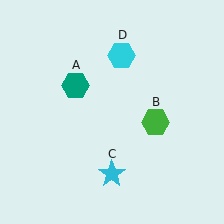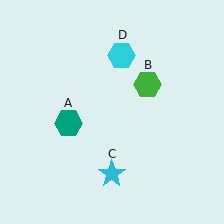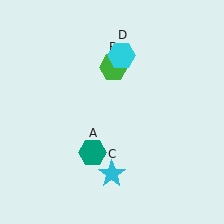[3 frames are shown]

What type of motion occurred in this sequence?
The teal hexagon (object A), green hexagon (object B) rotated counterclockwise around the center of the scene.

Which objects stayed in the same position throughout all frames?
Cyan star (object C) and cyan hexagon (object D) remained stationary.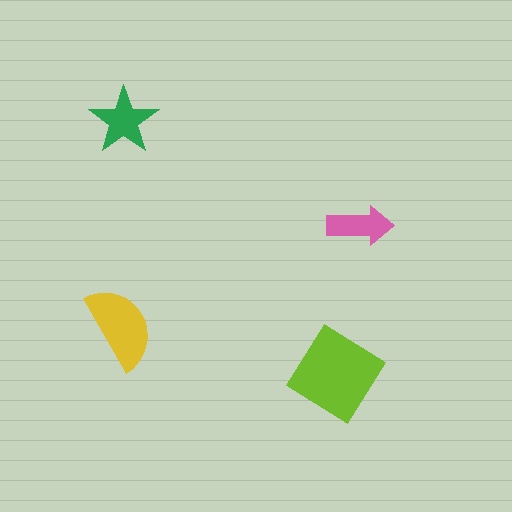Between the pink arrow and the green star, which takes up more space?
The green star.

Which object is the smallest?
The pink arrow.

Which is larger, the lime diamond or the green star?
The lime diamond.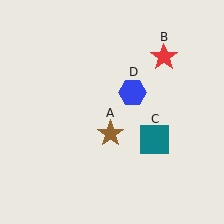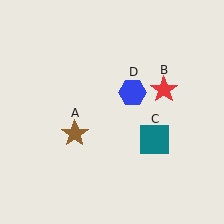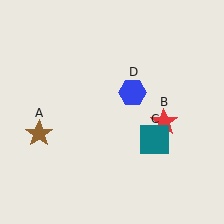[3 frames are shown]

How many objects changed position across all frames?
2 objects changed position: brown star (object A), red star (object B).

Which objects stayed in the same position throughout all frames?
Teal square (object C) and blue hexagon (object D) remained stationary.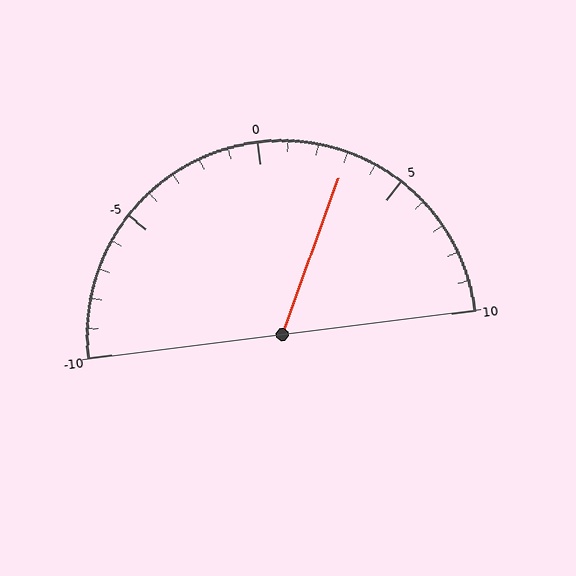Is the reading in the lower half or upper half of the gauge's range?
The reading is in the upper half of the range (-10 to 10).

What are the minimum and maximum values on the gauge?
The gauge ranges from -10 to 10.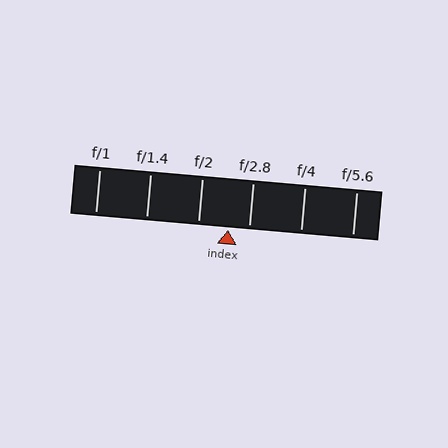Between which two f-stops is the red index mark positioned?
The index mark is between f/2 and f/2.8.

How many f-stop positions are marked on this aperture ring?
There are 6 f-stop positions marked.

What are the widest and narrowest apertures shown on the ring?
The widest aperture shown is f/1 and the narrowest is f/5.6.